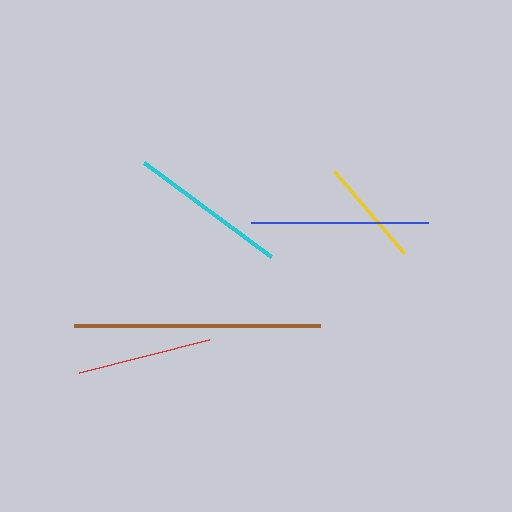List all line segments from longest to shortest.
From longest to shortest: brown, blue, cyan, red, yellow.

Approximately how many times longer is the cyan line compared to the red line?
The cyan line is approximately 1.2 times the length of the red line.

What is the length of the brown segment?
The brown segment is approximately 246 pixels long.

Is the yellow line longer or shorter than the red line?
The red line is longer than the yellow line.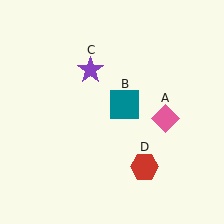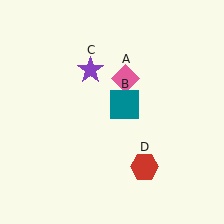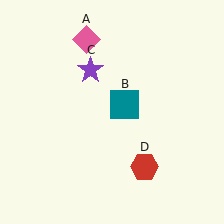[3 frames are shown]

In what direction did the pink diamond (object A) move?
The pink diamond (object A) moved up and to the left.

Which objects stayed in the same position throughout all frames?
Teal square (object B) and purple star (object C) and red hexagon (object D) remained stationary.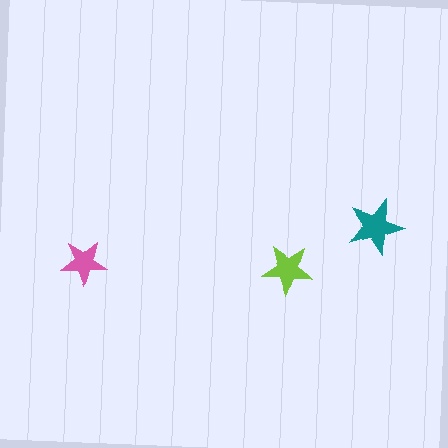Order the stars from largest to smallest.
the teal one, the lime one, the pink one.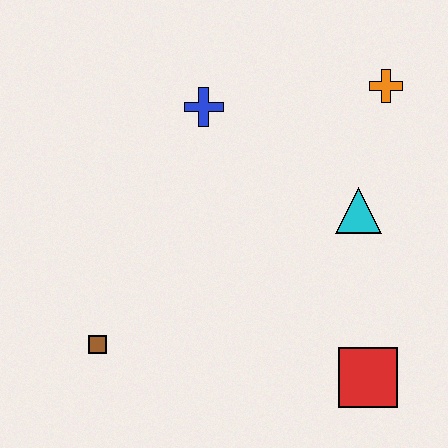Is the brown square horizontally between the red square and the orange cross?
No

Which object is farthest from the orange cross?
The brown square is farthest from the orange cross.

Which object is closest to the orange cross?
The cyan triangle is closest to the orange cross.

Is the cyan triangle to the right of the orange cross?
No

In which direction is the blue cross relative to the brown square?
The blue cross is above the brown square.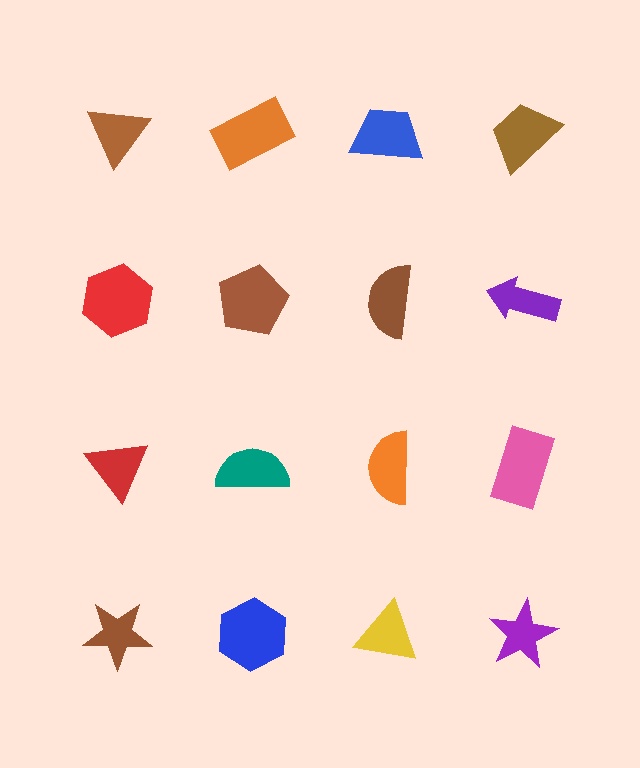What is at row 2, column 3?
A brown semicircle.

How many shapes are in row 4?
4 shapes.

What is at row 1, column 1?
A brown triangle.